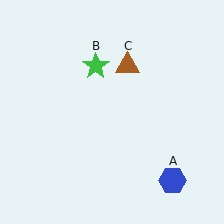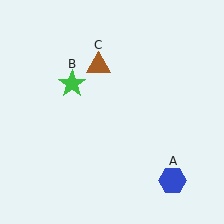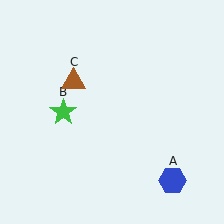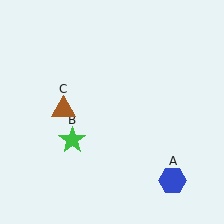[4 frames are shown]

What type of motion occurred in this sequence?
The green star (object B), brown triangle (object C) rotated counterclockwise around the center of the scene.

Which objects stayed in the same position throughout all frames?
Blue hexagon (object A) remained stationary.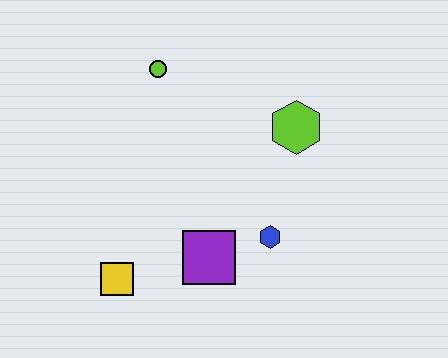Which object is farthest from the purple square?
The lime circle is farthest from the purple square.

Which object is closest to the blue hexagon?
The purple square is closest to the blue hexagon.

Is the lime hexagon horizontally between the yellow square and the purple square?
No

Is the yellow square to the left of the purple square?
Yes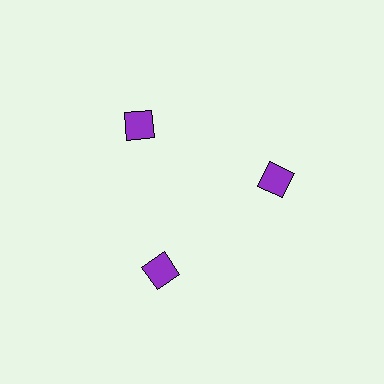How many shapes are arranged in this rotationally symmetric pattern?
There are 3 shapes, arranged in 3 groups of 1.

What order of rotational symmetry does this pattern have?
This pattern has 3-fold rotational symmetry.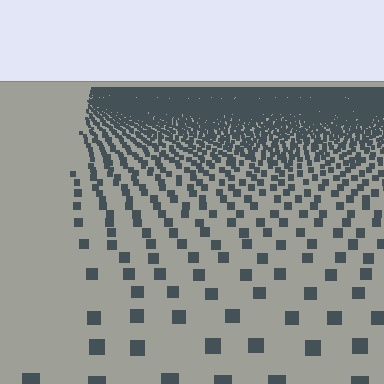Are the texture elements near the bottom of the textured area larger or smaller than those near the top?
Larger. Near the bottom, elements are closer to the viewer and appear at a bigger on-screen size.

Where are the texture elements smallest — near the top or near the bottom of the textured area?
Near the top.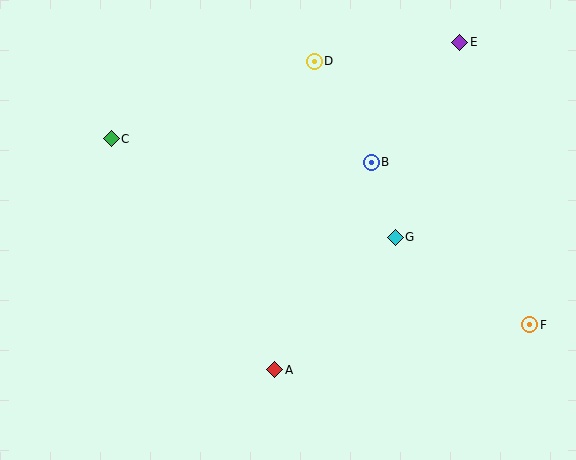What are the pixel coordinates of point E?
Point E is at (460, 42).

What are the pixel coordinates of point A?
Point A is at (275, 370).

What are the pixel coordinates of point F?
Point F is at (530, 325).